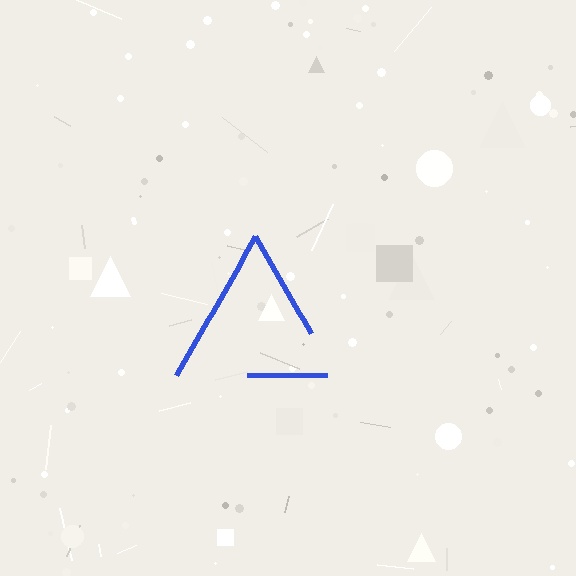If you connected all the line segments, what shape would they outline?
They would outline a triangle.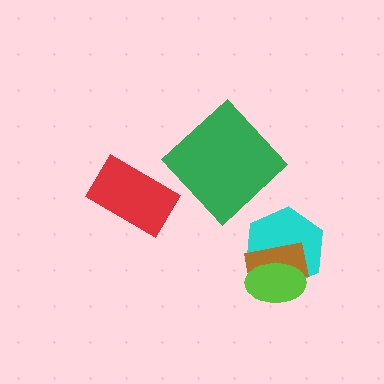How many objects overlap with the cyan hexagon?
2 objects overlap with the cyan hexagon.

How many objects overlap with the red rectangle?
0 objects overlap with the red rectangle.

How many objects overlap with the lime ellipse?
2 objects overlap with the lime ellipse.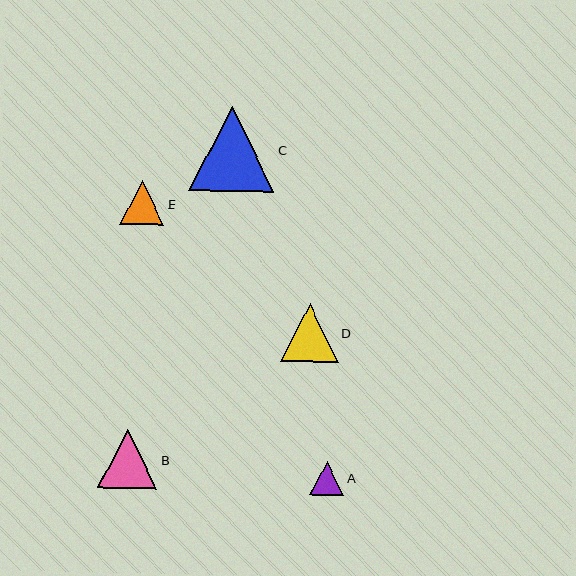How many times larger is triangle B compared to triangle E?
Triangle B is approximately 1.3 times the size of triangle E.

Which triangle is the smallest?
Triangle A is the smallest with a size of approximately 34 pixels.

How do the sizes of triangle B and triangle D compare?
Triangle B and triangle D are approximately the same size.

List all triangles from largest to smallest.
From largest to smallest: C, B, D, E, A.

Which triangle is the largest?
Triangle C is the largest with a size of approximately 85 pixels.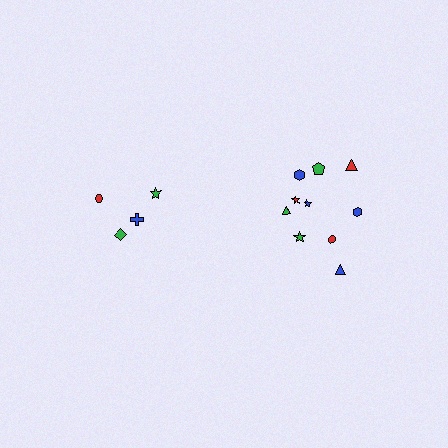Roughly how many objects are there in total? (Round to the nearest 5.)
Roughly 15 objects in total.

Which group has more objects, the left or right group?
The right group.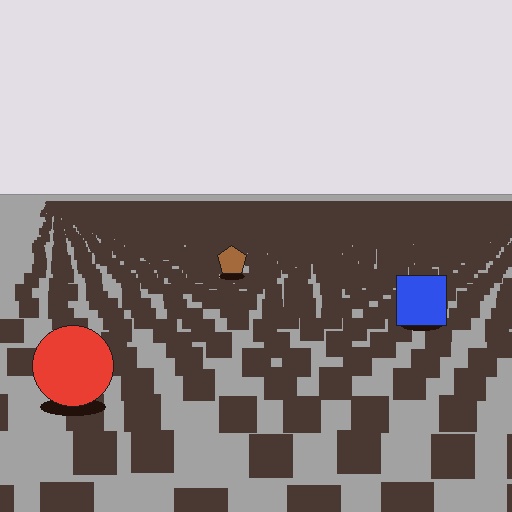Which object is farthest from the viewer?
The brown pentagon is farthest from the viewer. It appears smaller and the ground texture around it is denser.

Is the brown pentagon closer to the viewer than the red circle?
No. The red circle is closer — you can tell from the texture gradient: the ground texture is coarser near it.